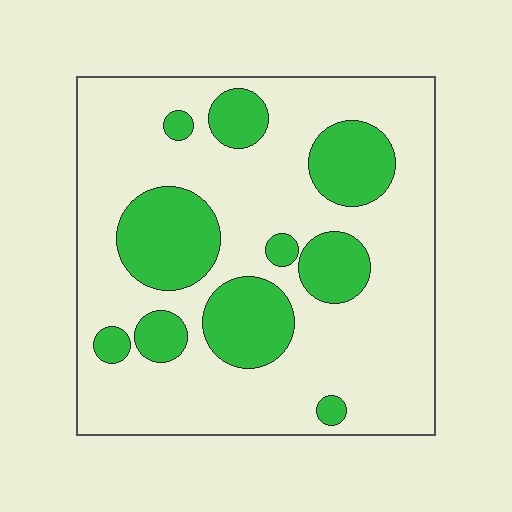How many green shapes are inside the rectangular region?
10.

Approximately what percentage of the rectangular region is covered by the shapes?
Approximately 25%.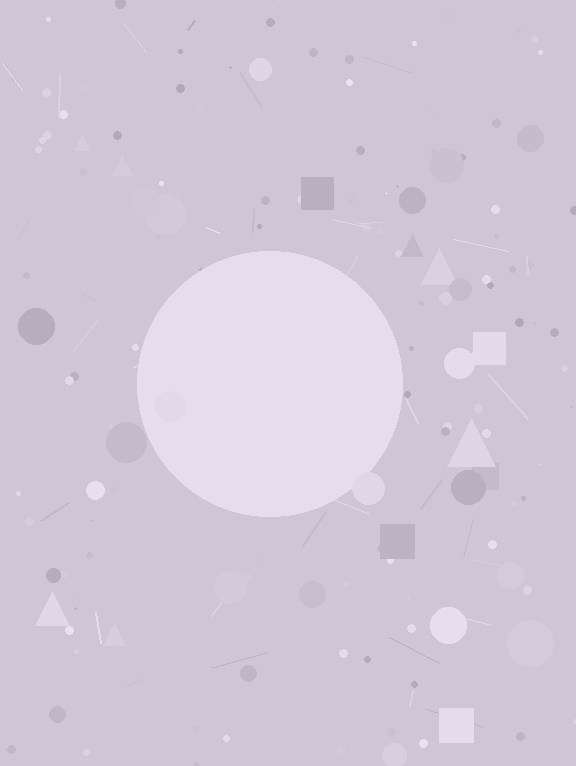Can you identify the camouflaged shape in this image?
The camouflaged shape is a circle.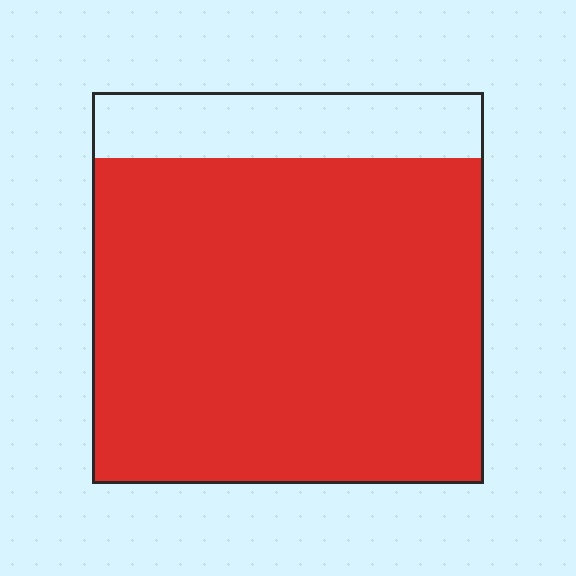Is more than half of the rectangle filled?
Yes.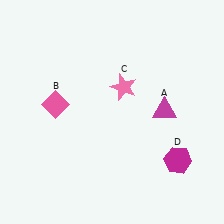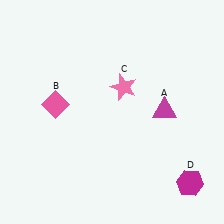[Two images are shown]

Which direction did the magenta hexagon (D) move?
The magenta hexagon (D) moved down.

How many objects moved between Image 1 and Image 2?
1 object moved between the two images.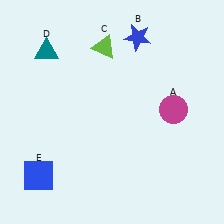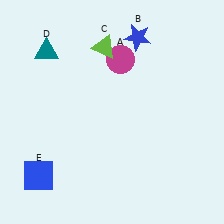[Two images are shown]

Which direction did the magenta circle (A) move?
The magenta circle (A) moved left.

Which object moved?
The magenta circle (A) moved left.